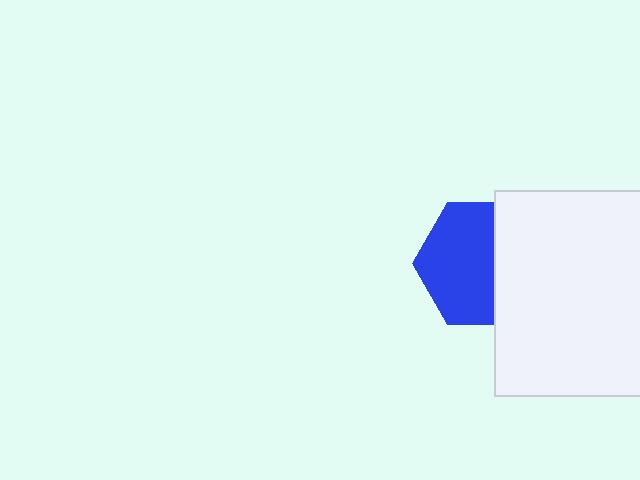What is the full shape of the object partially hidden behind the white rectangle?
The partially hidden object is a blue hexagon.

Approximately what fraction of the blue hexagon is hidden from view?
Roughly 40% of the blue hexagon is hidden behind the white rectangle.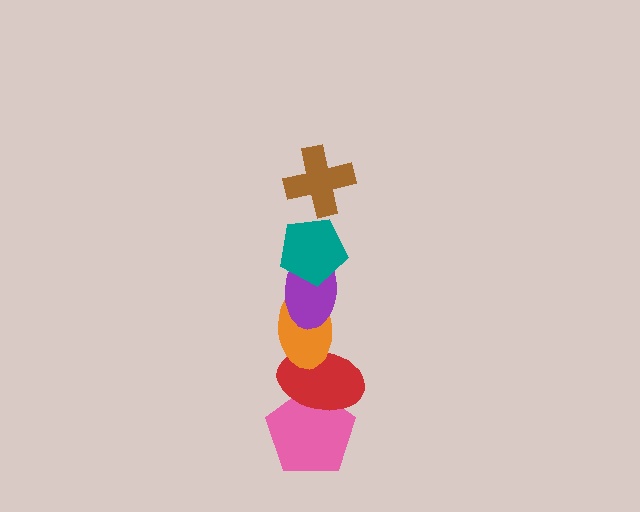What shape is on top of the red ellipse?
The orange ellipse is on top of the red ellipse.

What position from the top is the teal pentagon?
The teal pentagon is 2nd from the top.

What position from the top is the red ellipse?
The red ellipse is 5th from the top.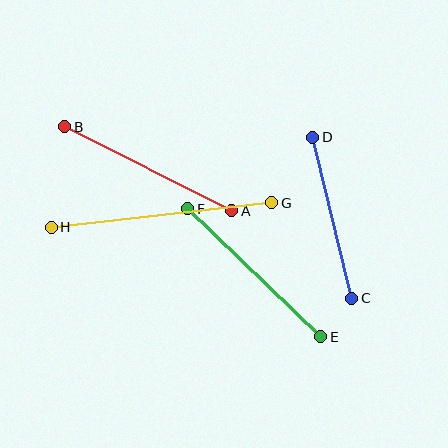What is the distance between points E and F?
The distance is approximately 185 pixels.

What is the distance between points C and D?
The distance is approximately 166 pixels.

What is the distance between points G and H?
The distance is approximately 222 pixels.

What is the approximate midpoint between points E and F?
The midpoint is at approximately (254, 273) pixels.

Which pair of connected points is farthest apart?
Points G and H are farthest apart.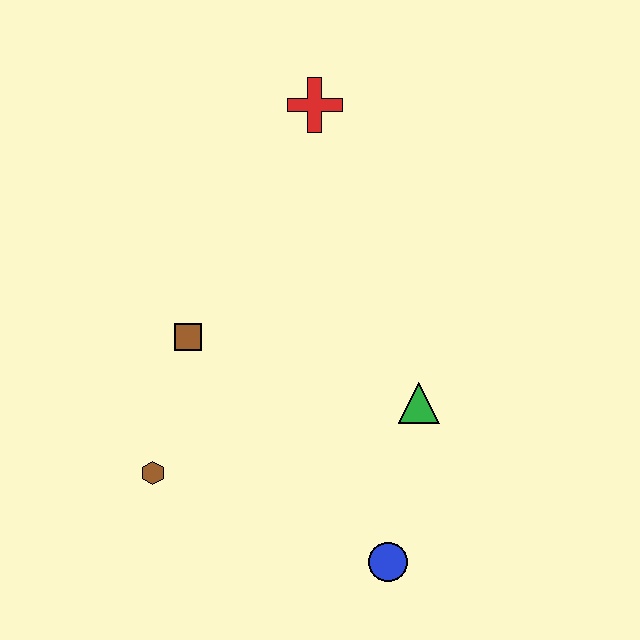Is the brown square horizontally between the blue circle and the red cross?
No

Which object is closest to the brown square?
The brown hexagon is closest to the brown square.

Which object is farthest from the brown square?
The blue circle is farthest from the brown square.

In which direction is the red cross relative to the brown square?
The red cross is above the brown square.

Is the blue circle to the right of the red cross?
Yes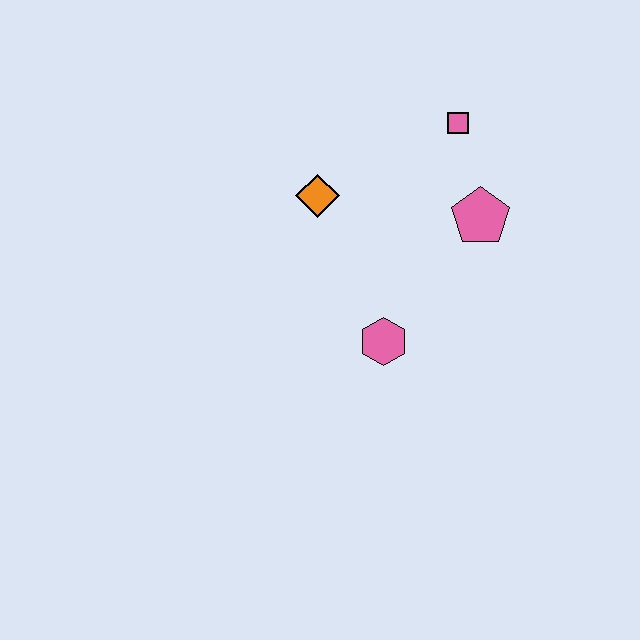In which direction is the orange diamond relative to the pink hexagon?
The orange diamond is above the pink hexagon.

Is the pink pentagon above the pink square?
No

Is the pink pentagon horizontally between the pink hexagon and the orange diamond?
No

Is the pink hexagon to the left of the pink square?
Yes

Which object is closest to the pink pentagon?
The pink square is closest to the pink pentagon.